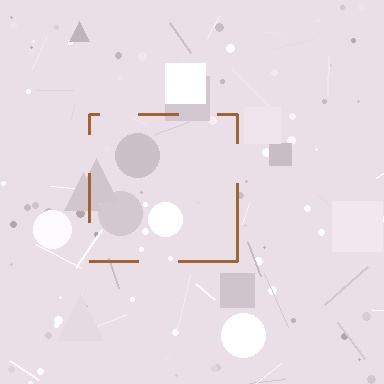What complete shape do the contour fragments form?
The contour fragments form a square.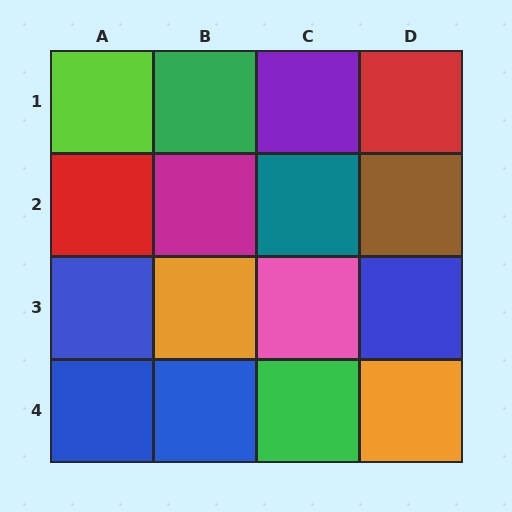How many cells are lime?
1 cell is lime.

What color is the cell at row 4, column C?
Green.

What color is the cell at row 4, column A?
Blue.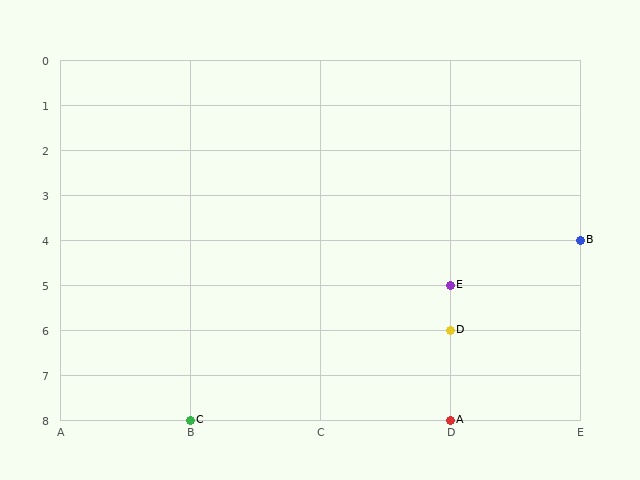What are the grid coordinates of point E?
Point E is at grid coordinates (D, 5).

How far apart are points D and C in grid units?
Points D and C are 2 columns and 2 rows apart (about 2.8 grid units diagonally).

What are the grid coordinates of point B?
Point B is at grid coordinates (E, 4).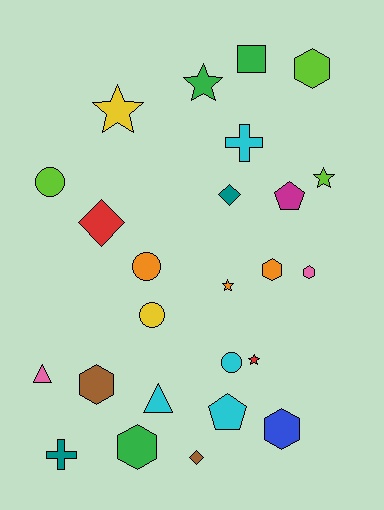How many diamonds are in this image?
There are 3 diamonds.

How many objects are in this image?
There are 25 objects.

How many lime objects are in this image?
There are 3 lime objects.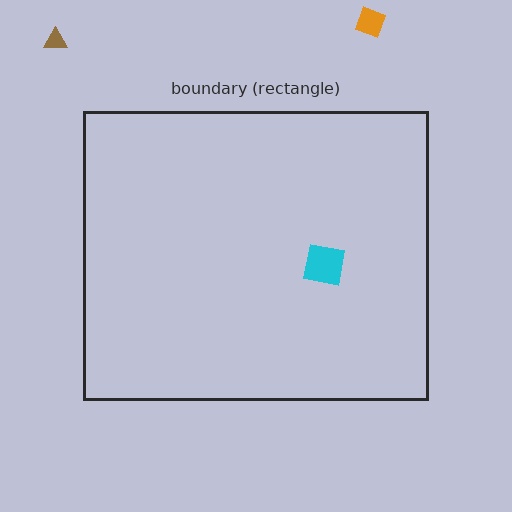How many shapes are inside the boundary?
1 inside, 2 outside.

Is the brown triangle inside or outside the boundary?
Outside.